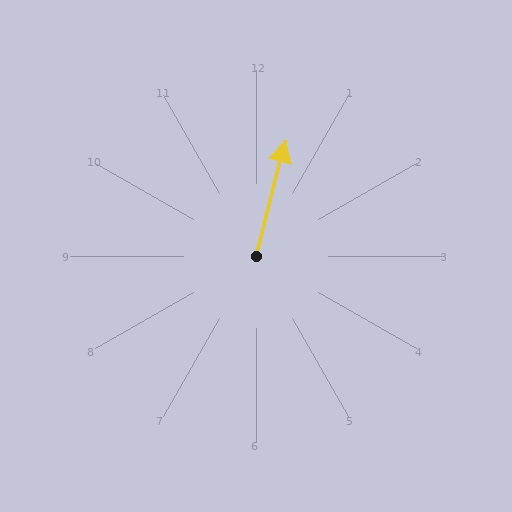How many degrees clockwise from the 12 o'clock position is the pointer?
Approximately 14 degrees.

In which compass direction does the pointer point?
North.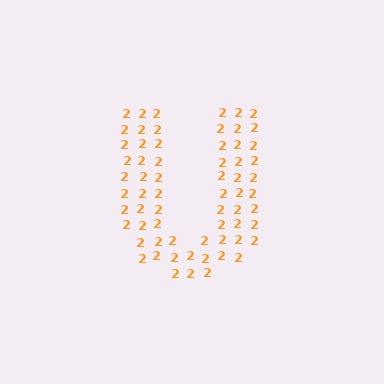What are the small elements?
The small elements are digit 2's.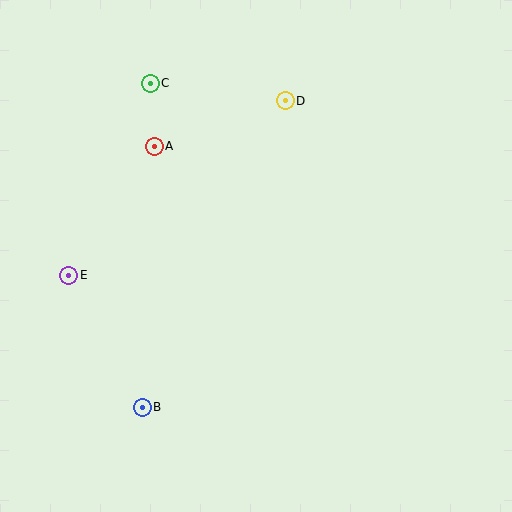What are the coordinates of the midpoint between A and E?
The midpoint between A and E is at (112, 211).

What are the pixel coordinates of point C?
Point C is at (150, 83).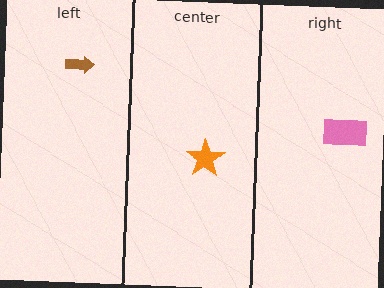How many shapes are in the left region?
1.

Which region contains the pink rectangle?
The right region.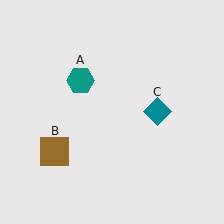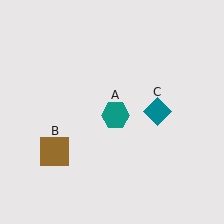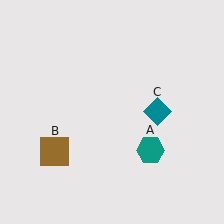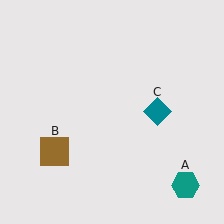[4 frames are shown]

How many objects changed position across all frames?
1 object changed position: teal hexagon (object A).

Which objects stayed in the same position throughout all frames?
Brown square (object B) and teal diamond (object C) remained stationary.